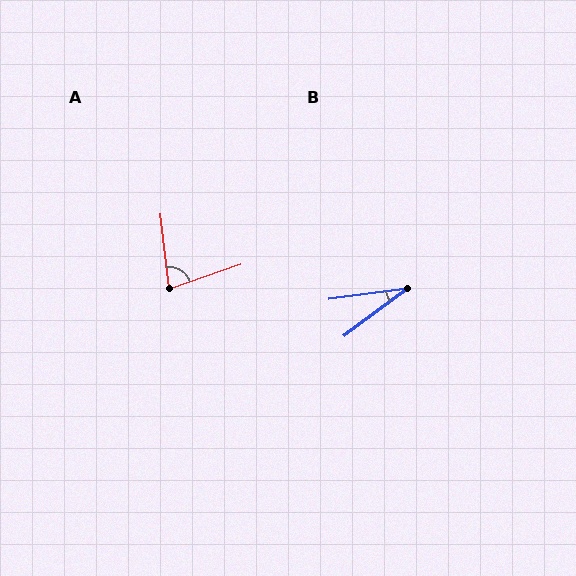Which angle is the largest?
A, at approximately 78 degrees.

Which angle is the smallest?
B, at approximately 29 degrees.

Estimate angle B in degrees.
Approximately 29 degrees.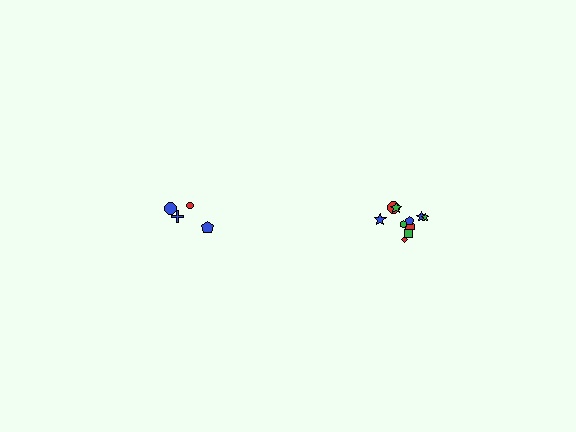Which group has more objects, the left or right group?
The right group.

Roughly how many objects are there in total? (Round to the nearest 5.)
Roughly 15 objects in total.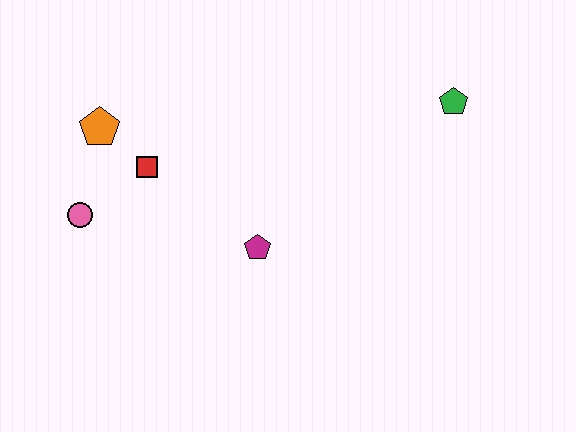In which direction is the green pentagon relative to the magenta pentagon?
The green pentagon is to the right of the magenta pentagon.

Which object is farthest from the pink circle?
The green pentagon is farthest from the pink circle.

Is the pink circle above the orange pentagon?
No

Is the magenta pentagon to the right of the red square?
Yes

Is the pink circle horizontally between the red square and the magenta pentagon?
No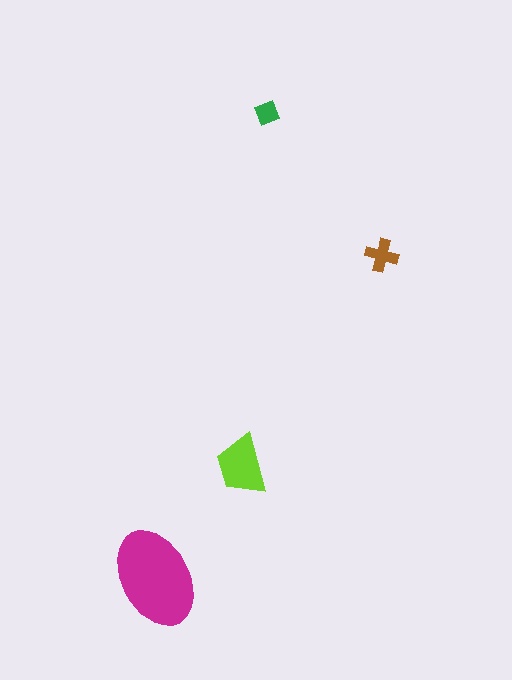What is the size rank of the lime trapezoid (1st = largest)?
2nd.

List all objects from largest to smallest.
The magenta ellipse, the lime trapezoid, the brown cross, the green diamond.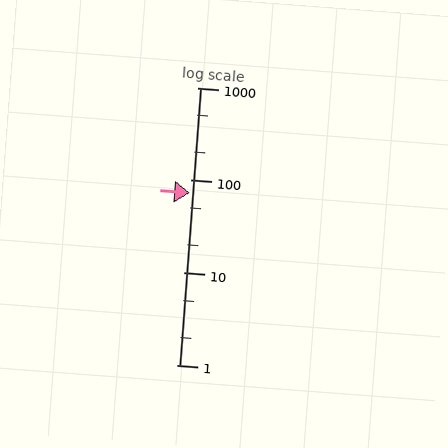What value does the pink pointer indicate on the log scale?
The pointer indicates approximately 72.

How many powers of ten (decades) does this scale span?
The scale spans 3 decades, from 1 to 1000.